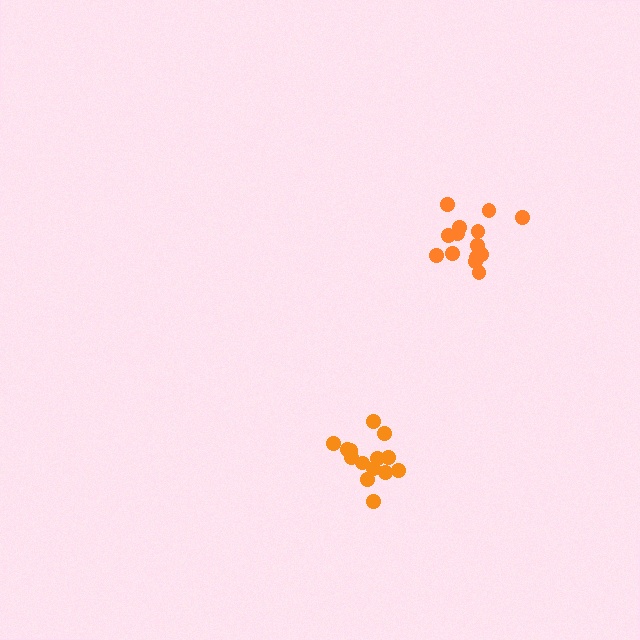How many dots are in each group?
Group 1: 15 dots, Group 2: 15 dots (30 total).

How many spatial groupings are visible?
There are 2 spatial groupings.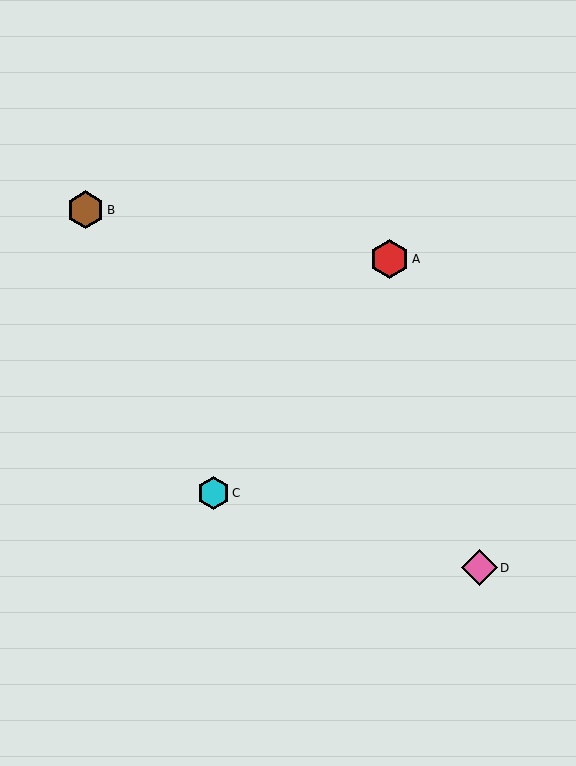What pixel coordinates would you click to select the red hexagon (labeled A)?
Click at (389, 259) to select the red hexagon A.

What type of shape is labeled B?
Shape B is a brown hexagon.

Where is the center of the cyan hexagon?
The center of the cyan hexagon is at (213, 493).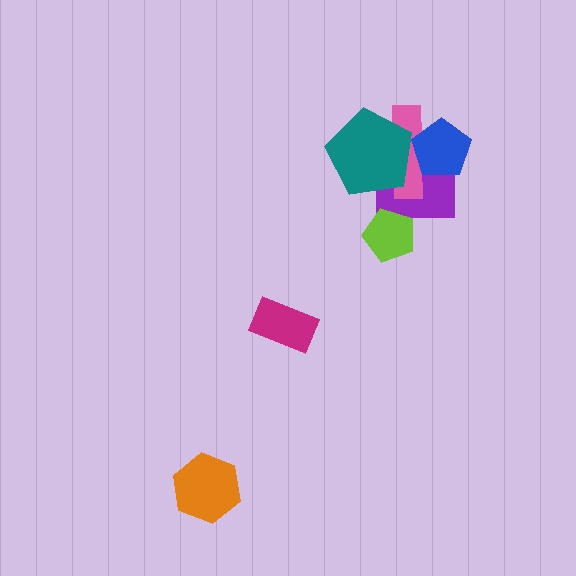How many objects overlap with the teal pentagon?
2 objects overlap with the teal pentagon.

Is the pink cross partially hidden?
Yes, it is partially covered by another shape.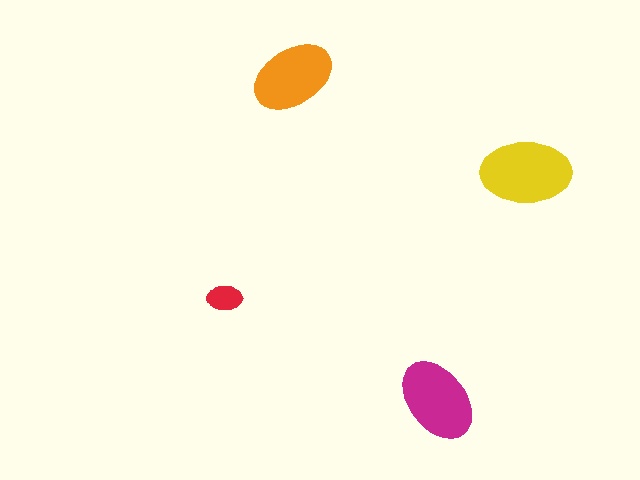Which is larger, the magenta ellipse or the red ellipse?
The magenta one.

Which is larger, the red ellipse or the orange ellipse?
The orange one.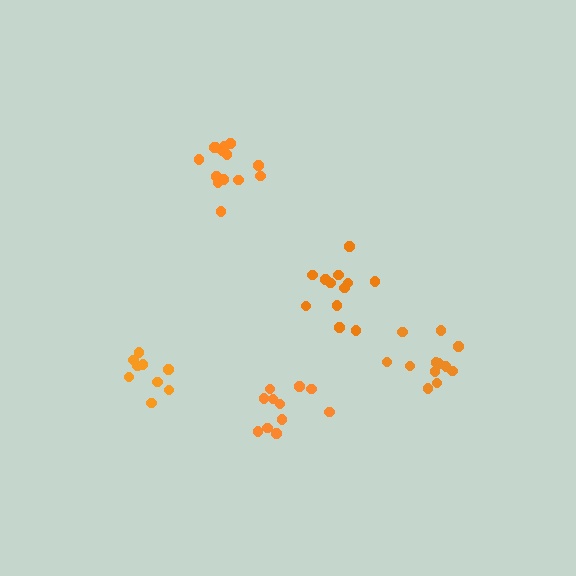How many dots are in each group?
Group 1: 11 dots, Group 2: 12 dots, Group 3: 15 dots, Group 4: 9 dots, Group 5: 12 dots (59 total).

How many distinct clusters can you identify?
There are 5 distinct clusters.